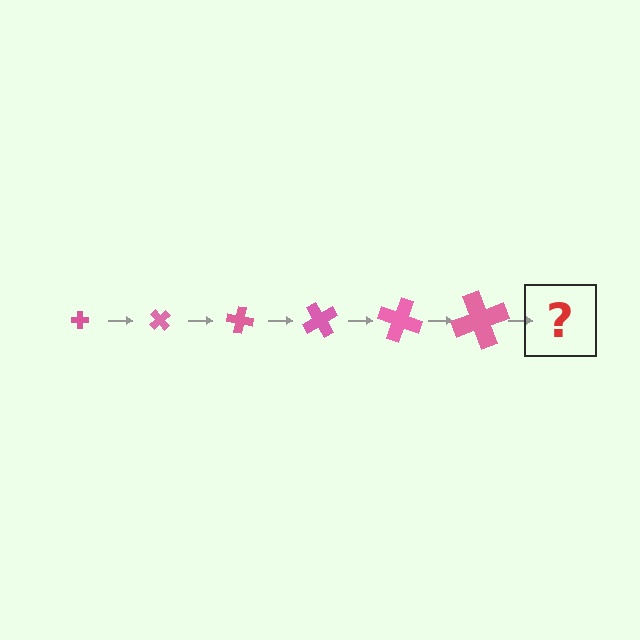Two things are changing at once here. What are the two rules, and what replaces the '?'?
The two rules are that the cross grows larger each step and it rotates 50 degrees each step. The '?' should be a cross, larger than the previous one and rotated 300 degrees from the start.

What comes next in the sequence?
The next element should be a cross, larger than the previous one and rotated 300 degrees from the start.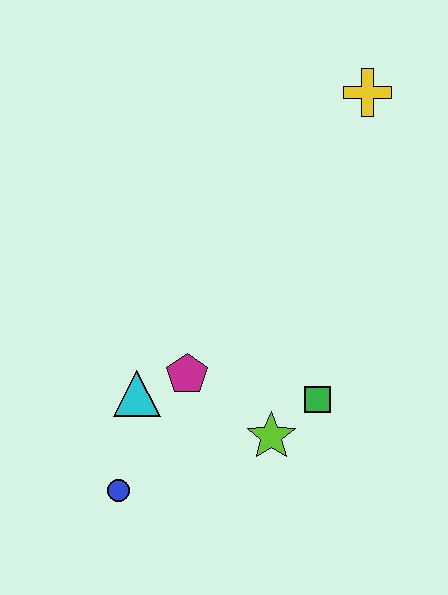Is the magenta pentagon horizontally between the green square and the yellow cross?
No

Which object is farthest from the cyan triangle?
The yellow cross is farthest from the cyan triangle.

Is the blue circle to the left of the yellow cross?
Yes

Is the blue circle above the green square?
No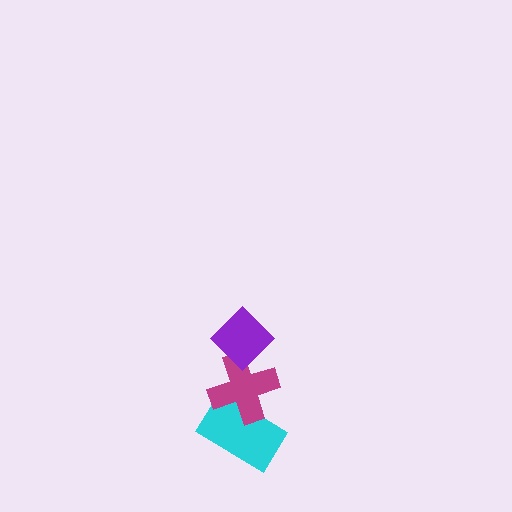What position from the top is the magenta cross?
The magenta cross is 2nd from the top.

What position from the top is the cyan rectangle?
The cyan rectangle is 3rd from the top.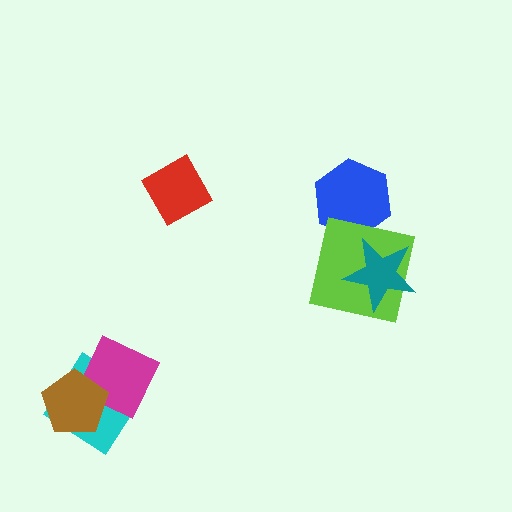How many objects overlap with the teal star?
1 object overlaps with the teal star.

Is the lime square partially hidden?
Yes, it is partially covered by another shape.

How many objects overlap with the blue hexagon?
1 object overlaps with the blue hexagon.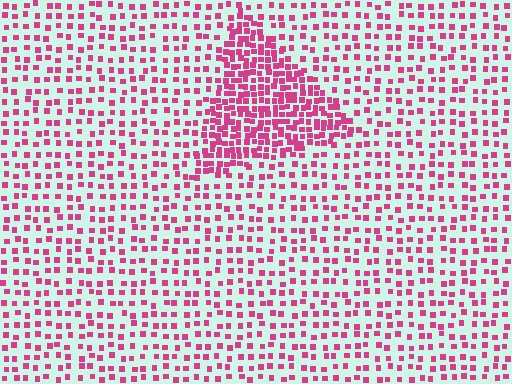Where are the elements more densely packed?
The elements are more densely packed inside the triangle boundary.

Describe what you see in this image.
The image contains small magenta elements arranged at two different densities. A triangle-shaped region is visible where the elements are more densely packed than the surrounding area.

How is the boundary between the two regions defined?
The boundary is defined by a change in element density (approximately 2.3x ratio). All elements are the same color, size, and shape.